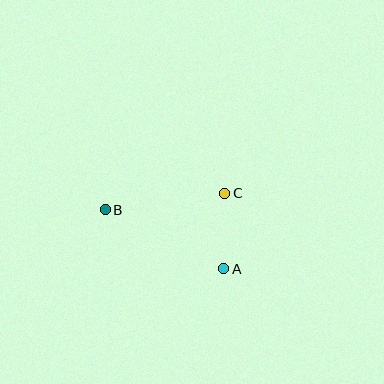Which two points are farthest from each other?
Points A and B are farthest from each other.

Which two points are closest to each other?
Points A and C are closest to each other.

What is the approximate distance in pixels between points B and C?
The distance between B and C is approximately 121 pixels.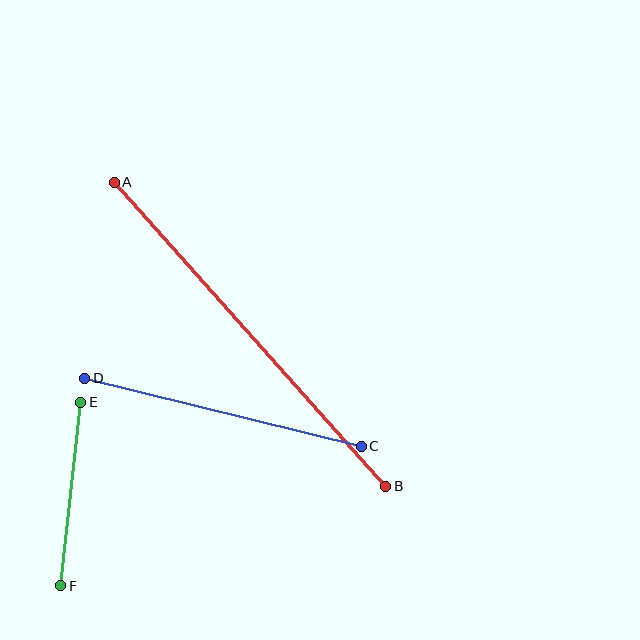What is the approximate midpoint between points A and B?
The midpoint is at approximately (250, 334) pixels.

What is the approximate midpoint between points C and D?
The midpoint is at approximately (223, 412) pixels.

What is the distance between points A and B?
The distance is approximately 407 pixels.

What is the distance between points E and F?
The distance is approximately 185 pixels.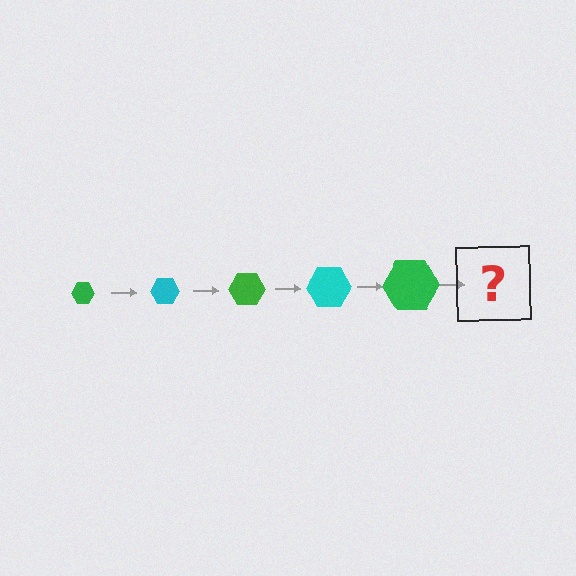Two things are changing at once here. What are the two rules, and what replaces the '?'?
The two rules are that the hexagon grows larger each step and the color cycles through green and cyan. The '?' should be a cyan hexagon, larger than the previous one.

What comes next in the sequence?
The next element should be a cyan hexagon, larger than the previous one.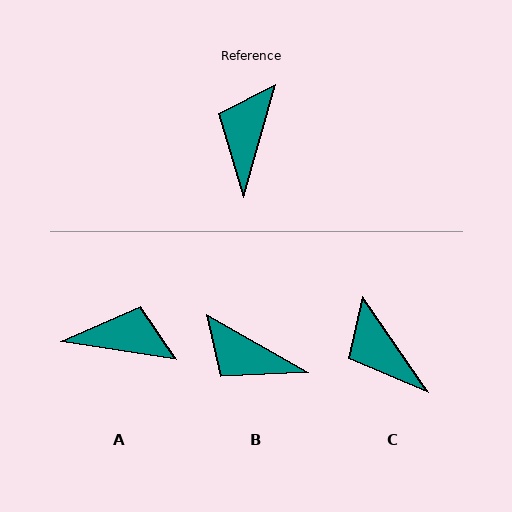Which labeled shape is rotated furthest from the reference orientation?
A, about 83 degrees away.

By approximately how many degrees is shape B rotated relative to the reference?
Approximately 76 degrees counter-clockwise.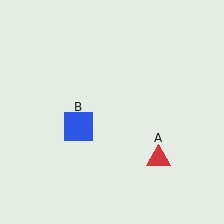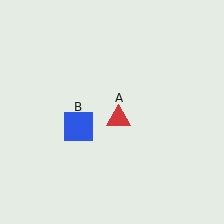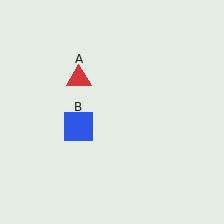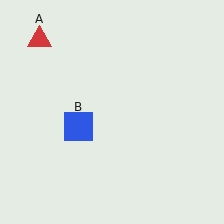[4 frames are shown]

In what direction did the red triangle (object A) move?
The red triangle (object A) moved up and to the left.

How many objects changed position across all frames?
1 object changed position: red triangle (object A).